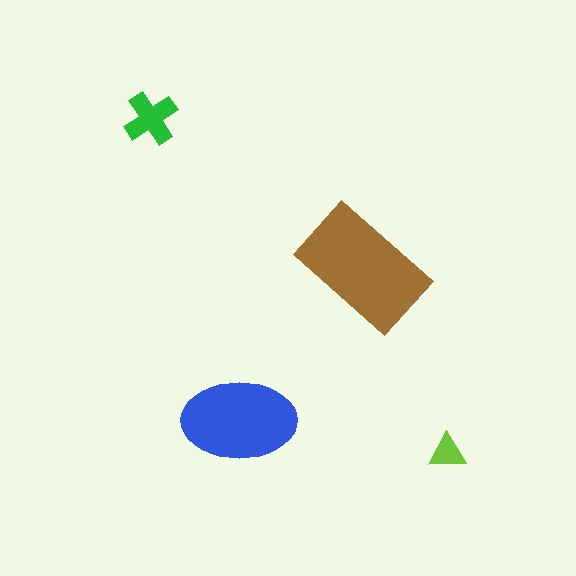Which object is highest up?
The green cross is topmost.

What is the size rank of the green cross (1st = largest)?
3rd.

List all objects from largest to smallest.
The brown rectangle, the blue ellipse, the green cross, the lime triangle.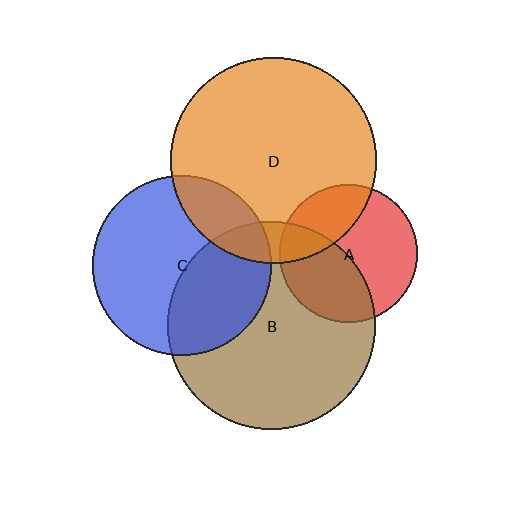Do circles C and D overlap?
Yes.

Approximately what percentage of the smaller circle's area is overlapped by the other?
Approximately 20%.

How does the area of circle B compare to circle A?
Approximately 2.3 times.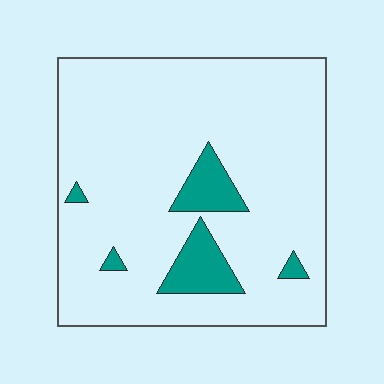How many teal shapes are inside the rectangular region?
5.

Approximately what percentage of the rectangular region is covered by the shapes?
Approximately 10%.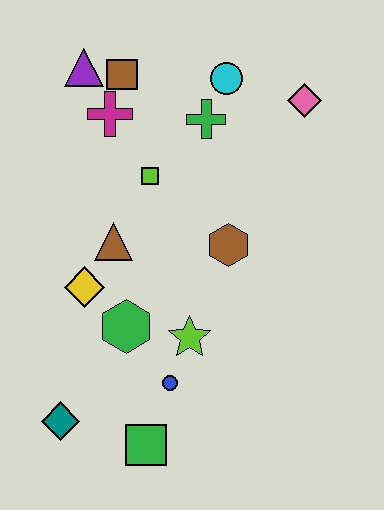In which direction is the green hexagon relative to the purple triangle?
The green hexagon is below the purple triangle.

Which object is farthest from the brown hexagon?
The teal diamond is farthest from the brown hexagon.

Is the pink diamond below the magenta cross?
No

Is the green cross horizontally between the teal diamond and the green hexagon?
No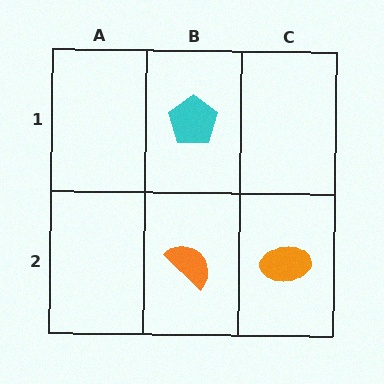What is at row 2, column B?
An orange semicircle.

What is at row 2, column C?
An orange ellipse.